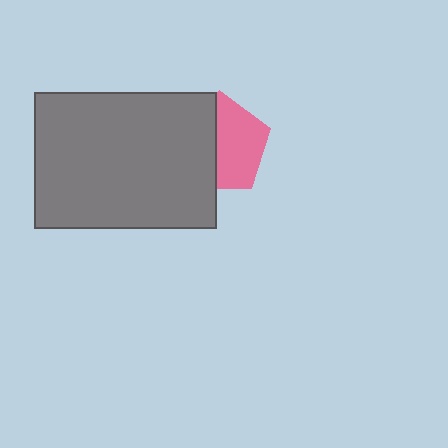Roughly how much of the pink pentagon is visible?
About half of it is visible (roughly 53%).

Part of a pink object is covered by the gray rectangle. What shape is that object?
It is a pentagon.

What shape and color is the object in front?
The object in front is a gray rectangle.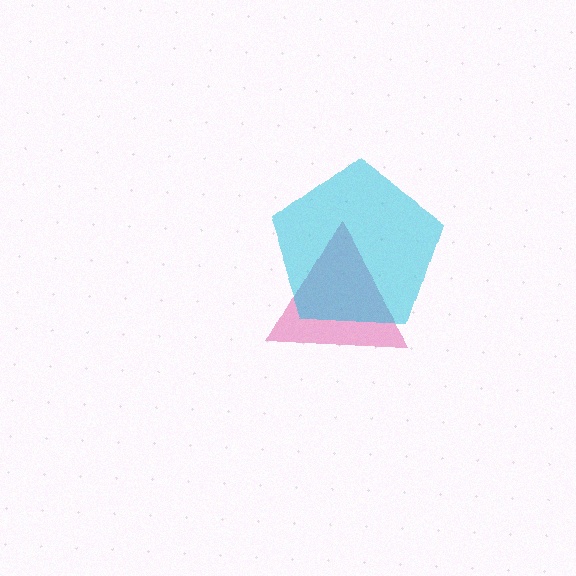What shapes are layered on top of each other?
The layered shapes are: a magenta triangle, a cyan pentagon.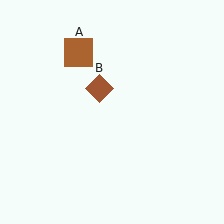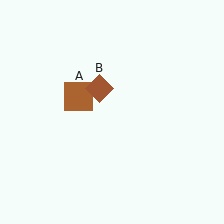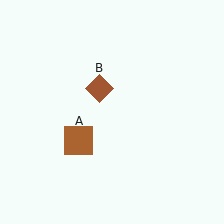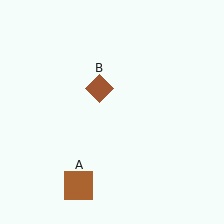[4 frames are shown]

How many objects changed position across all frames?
1 object changed position: brown square (object A).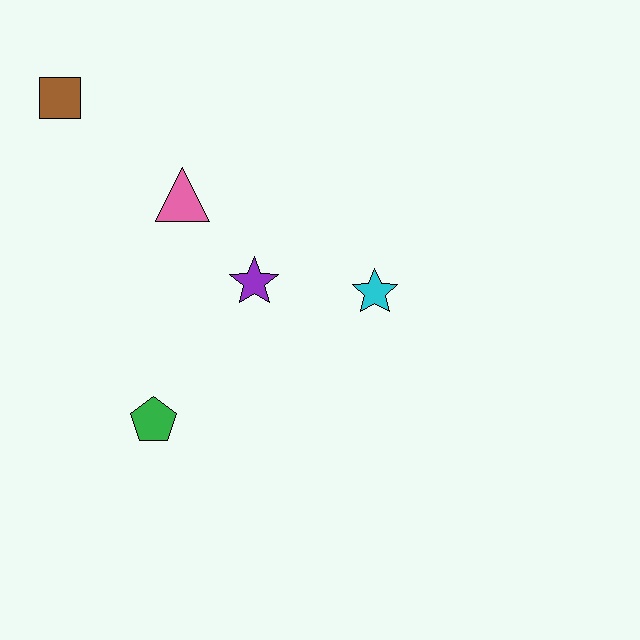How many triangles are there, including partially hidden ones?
There is 1 triangle.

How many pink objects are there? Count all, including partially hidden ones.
There is 1 pink object.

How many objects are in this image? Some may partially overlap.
There are 5 objects.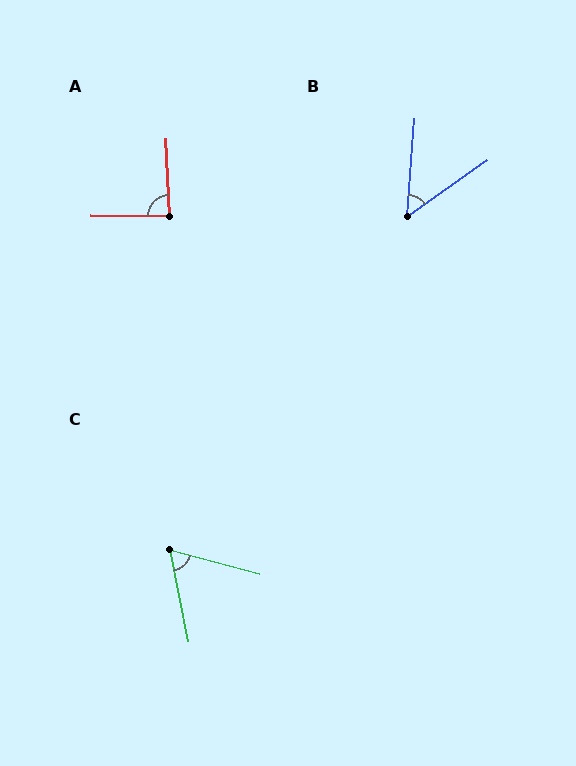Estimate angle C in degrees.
Approximately 64 degrees.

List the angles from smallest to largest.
B (50°), C (64°), A (87°).